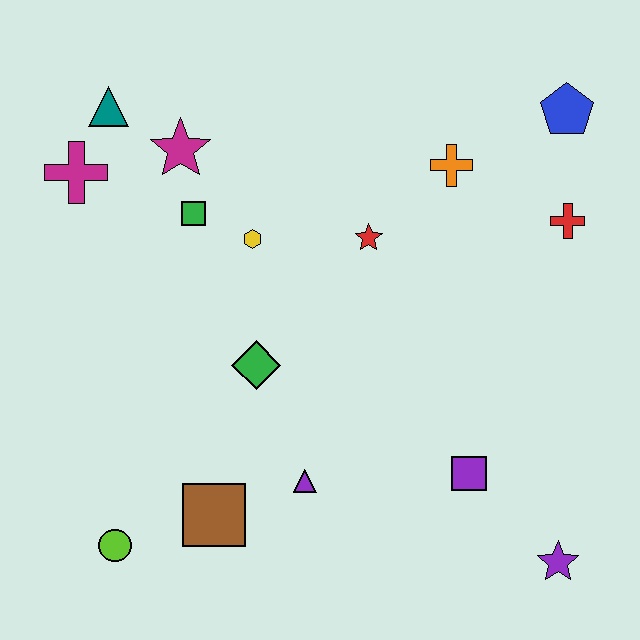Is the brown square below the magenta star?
Yes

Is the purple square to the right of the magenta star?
Yes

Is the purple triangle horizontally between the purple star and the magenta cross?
Yes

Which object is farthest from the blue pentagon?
The lime circle is farthest from the blue pentagon.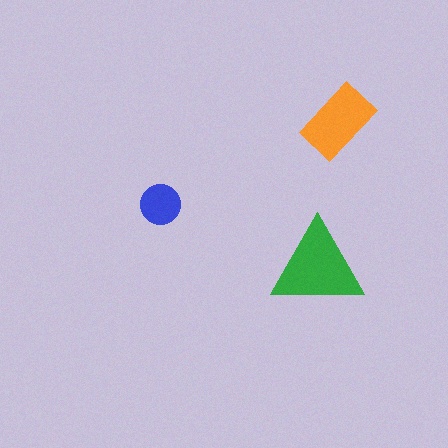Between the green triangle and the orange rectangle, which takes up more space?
The green triangle.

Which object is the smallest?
The blue circle.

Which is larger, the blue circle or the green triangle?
The green triangle.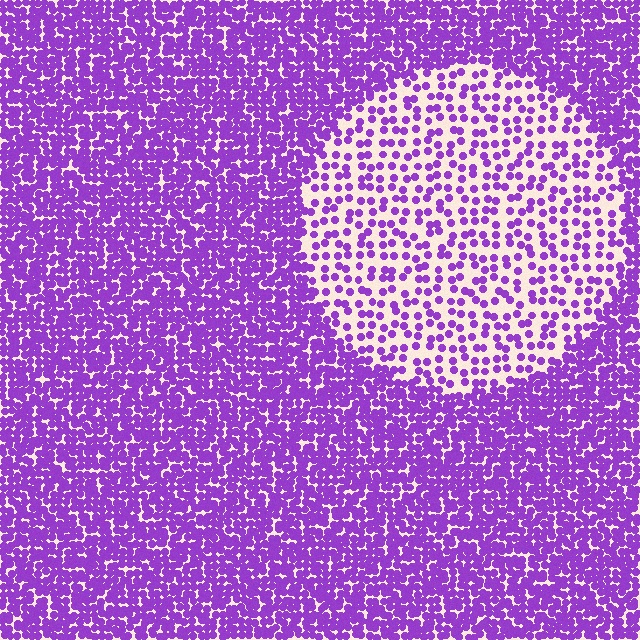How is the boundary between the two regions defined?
The boundary is defined by a change in element density (approximately 2.6x ratio). All elements are the same color, size, and shape.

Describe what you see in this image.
The image contains small purple elements arranged at two different densities. A circle-shaped region is visible where the elements are less densely packed than the surrounding area.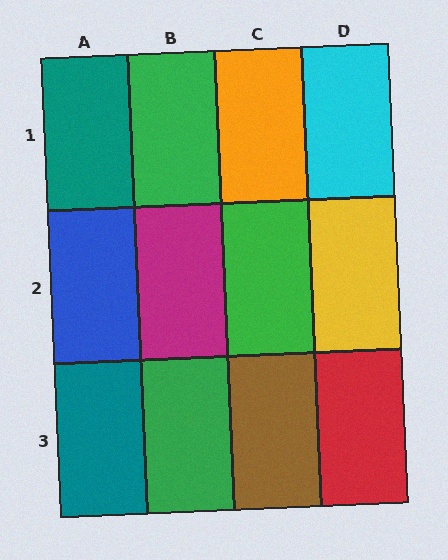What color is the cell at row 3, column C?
Brown.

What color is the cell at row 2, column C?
Green.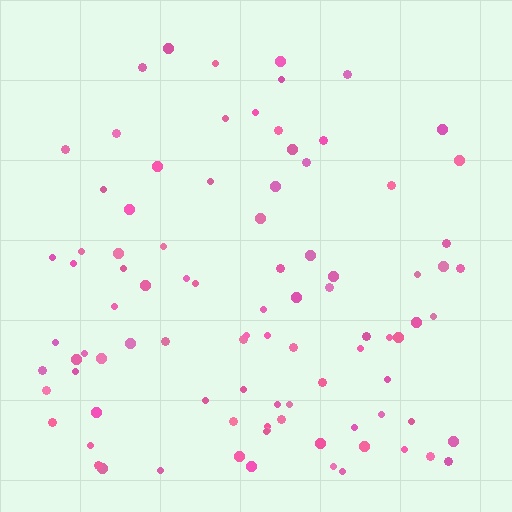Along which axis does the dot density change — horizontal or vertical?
Vertical.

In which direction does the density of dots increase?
From top to bottom, with the bottom side densest.